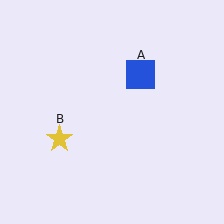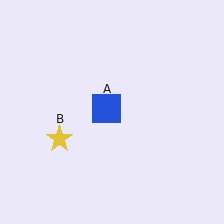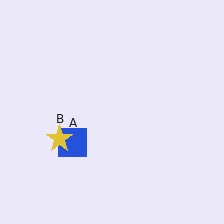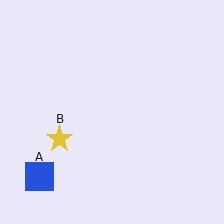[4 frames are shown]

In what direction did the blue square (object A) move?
The blue square (object A) moved down and to the left.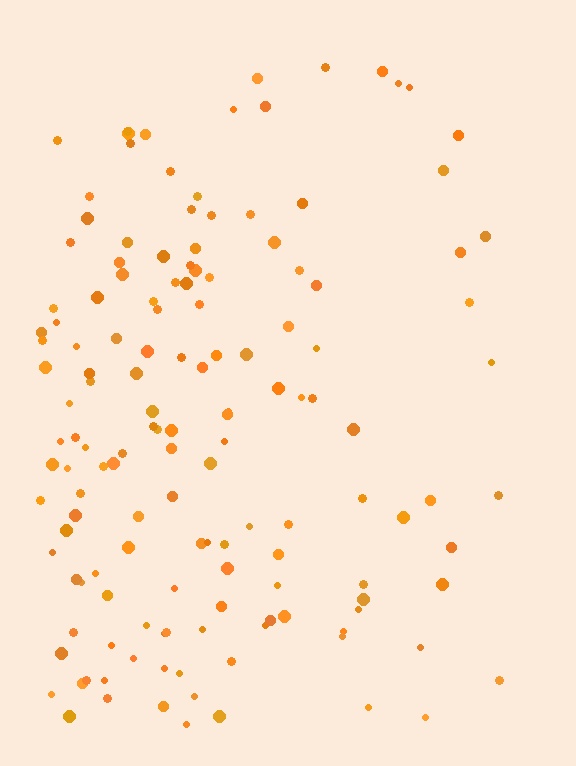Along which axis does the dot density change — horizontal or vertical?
Horizontal.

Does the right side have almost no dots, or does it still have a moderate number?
Still a moderate number, just noticeably fewer than the left.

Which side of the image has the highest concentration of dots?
The left.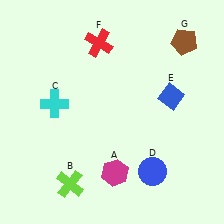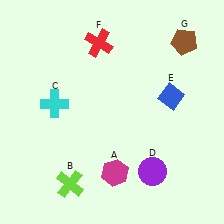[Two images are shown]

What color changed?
The circle (D) changed from blue in Image 1 to purple in Image 2.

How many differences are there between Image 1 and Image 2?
There is 1 difference between the two images.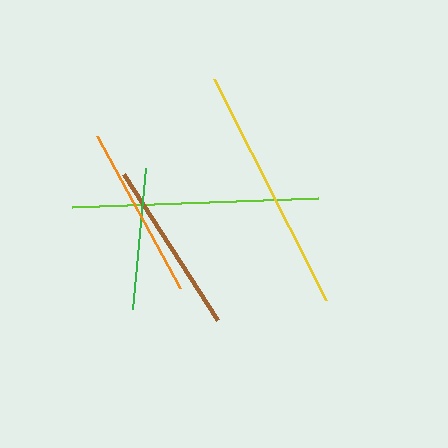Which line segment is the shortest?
The green line is the shortest at approximately 142 pixels.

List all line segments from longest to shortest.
From longest to shortest: yellow, lime, brown, orange, green.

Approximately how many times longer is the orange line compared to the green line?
The orange line is approximately 1.2 times the length of the green line.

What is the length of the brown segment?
The brown segment is approximately 173 pixels long.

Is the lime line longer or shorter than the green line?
The lime line is longer than the green line.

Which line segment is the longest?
The yellow line is the longest at approximately 248 pixels.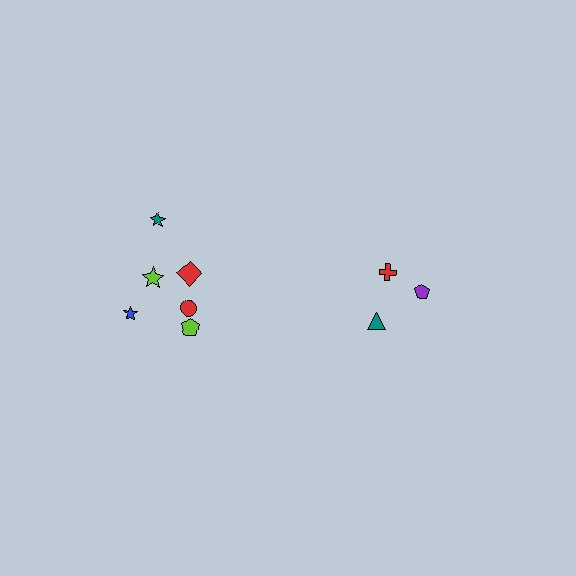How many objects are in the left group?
There are 6 objects.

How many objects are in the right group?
There are 3 objects.